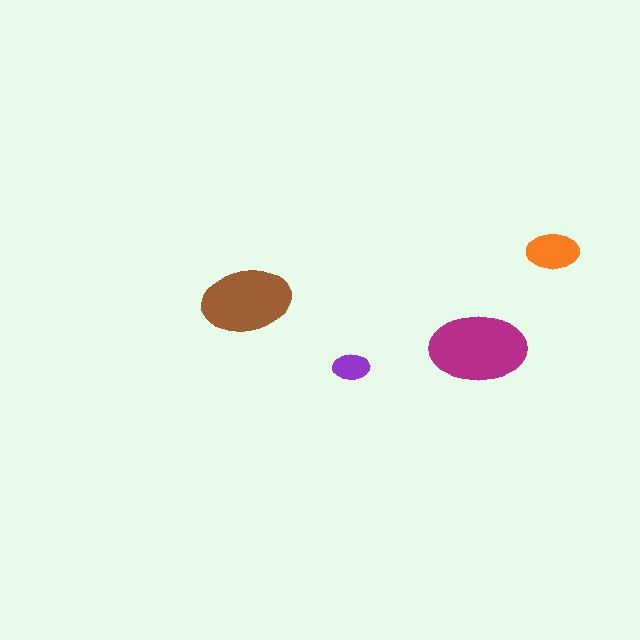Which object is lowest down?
The purple ellipse is bottommost.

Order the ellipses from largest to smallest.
the magenta one, the brown one, the orange one, the purple one.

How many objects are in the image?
There are 4 objects in the image.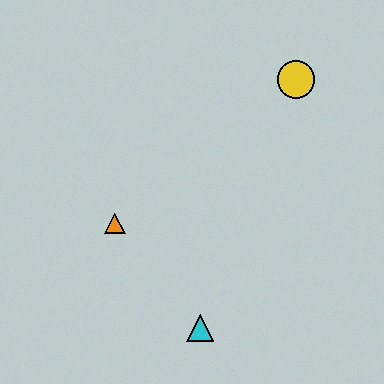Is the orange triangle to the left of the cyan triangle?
Yes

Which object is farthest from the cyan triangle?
The yellow circle is farthest from the cyan triangle.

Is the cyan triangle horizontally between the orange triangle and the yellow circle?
Yes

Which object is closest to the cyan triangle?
The orange triangle is closest to the cyan triangle.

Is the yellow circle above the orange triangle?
Yes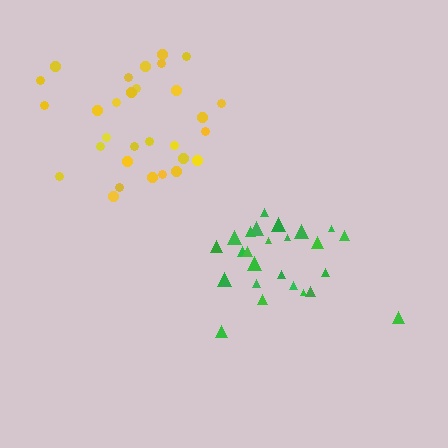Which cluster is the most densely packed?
Yellow.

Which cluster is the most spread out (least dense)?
Green.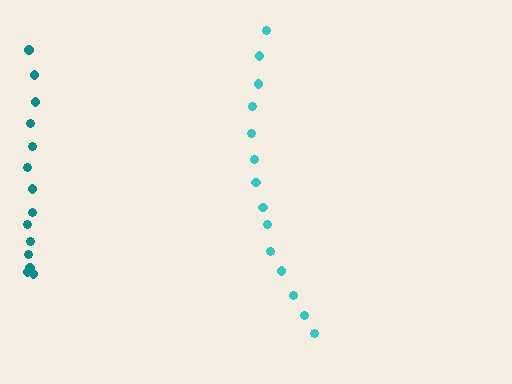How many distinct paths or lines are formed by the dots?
There are 2 distinct paths.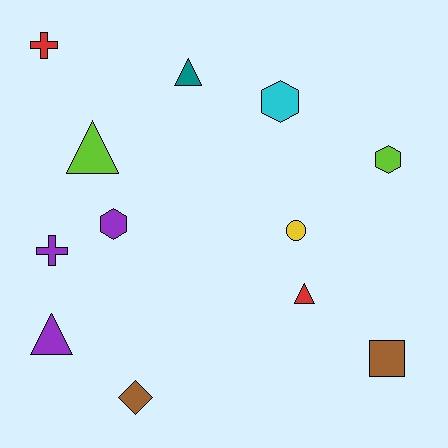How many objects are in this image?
There are 12 objects.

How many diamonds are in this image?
There is 1 diamond.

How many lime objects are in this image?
There are 2 lime objects.